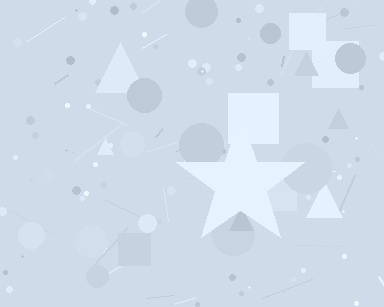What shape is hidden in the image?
A star is hidden in the image.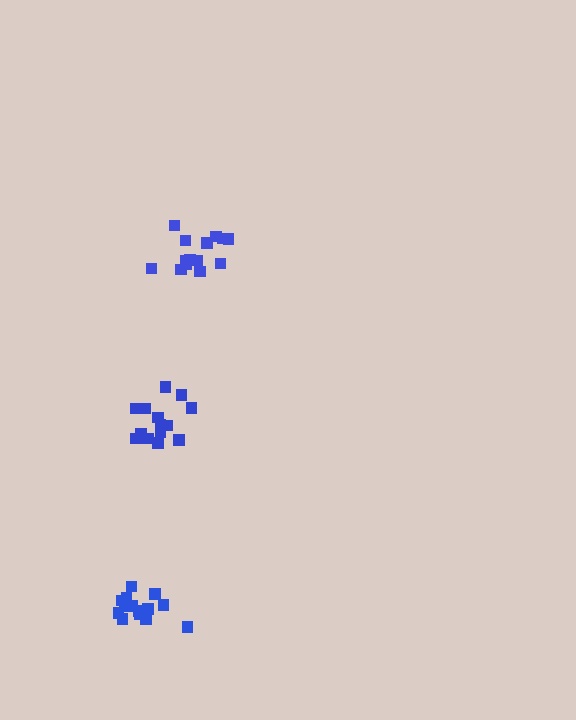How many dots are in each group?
Group 1: 15 dots, Group 2: 15 dots, Group 3: 14 dots (44 total).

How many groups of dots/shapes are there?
There are 3 groups.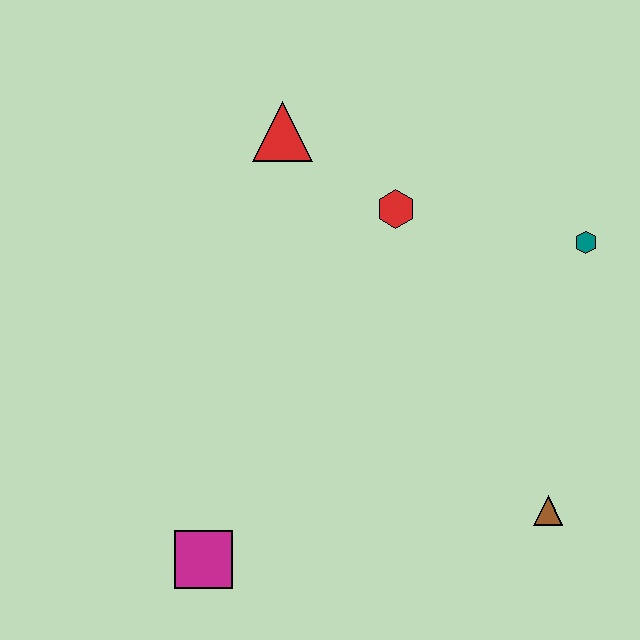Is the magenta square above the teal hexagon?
No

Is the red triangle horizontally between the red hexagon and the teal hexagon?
No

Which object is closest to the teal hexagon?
The red hexagon is closest to the teal hexagon.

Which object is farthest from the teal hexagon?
The magenta square is farthest from the teal hexagon.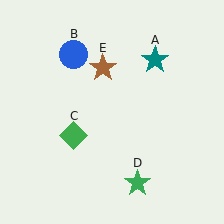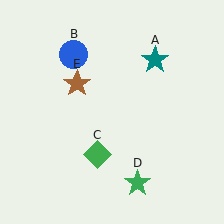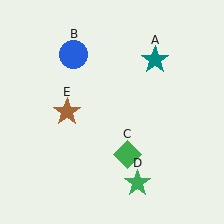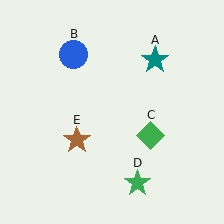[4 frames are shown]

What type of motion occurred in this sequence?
The green diamond (object C), brown star (object E) rotated counterclockwise around the center of the scene.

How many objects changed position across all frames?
2 objects changed position: green diamond (object C), brown star (object E).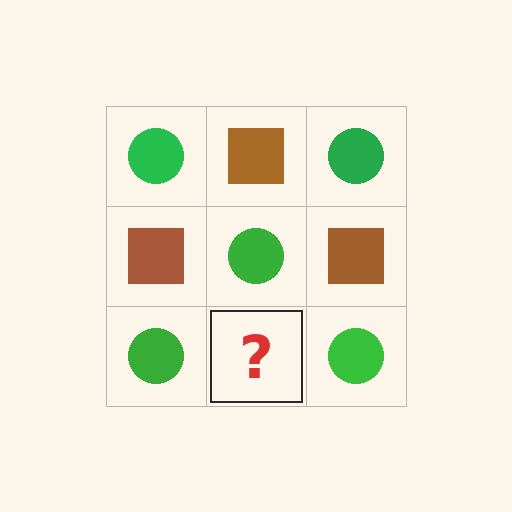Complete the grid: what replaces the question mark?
The question mark should be replaced with a brown square.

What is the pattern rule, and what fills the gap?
The rule is that it alternates green circle and brown square in a checkerboard pattern. The gap should be filled with a brown square.